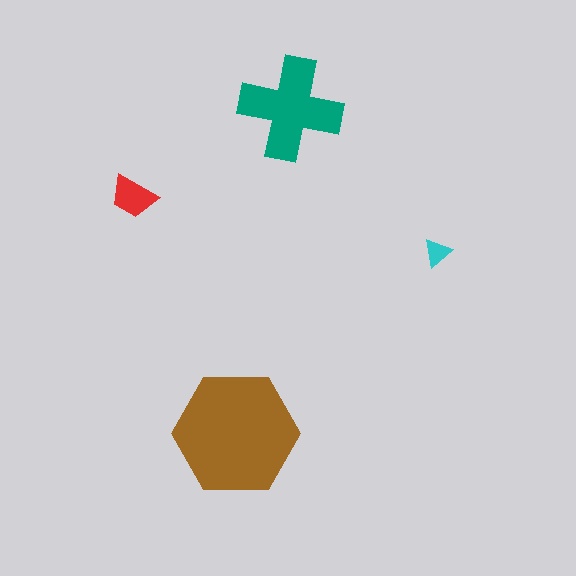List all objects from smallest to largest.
The cyan triangle, the red trapezoid, the teal cross, the brown hexagon.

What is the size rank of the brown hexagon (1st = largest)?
1st.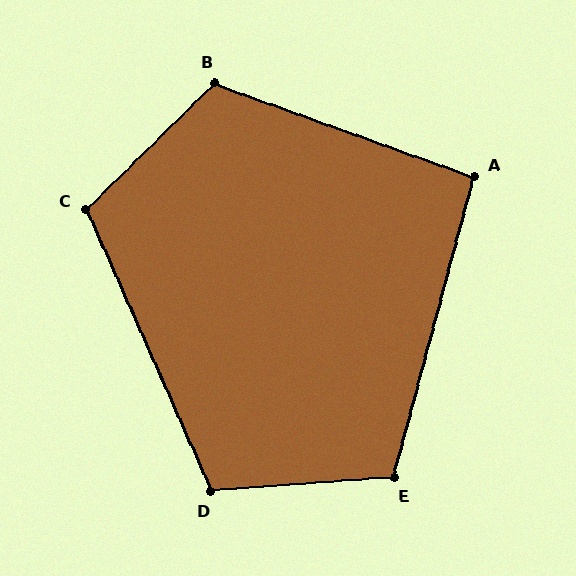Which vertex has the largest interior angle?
B, at approximately 116 degrees.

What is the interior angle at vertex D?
Approximately 110 degrees (obtuse).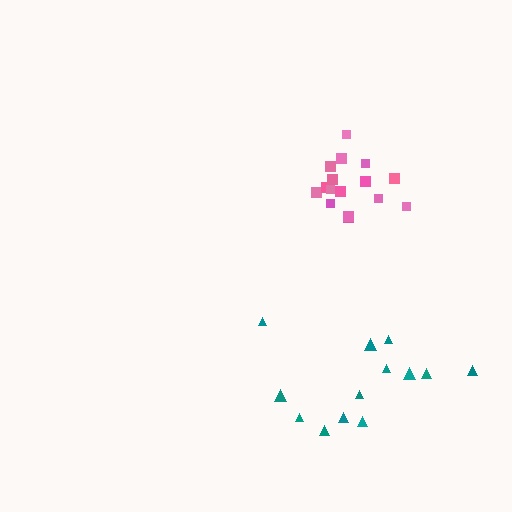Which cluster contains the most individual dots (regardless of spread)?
Pink (16).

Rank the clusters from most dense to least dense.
pink, teal.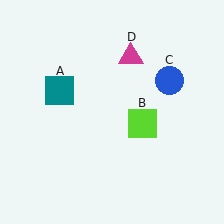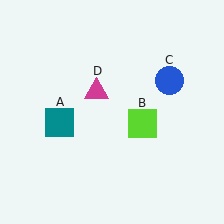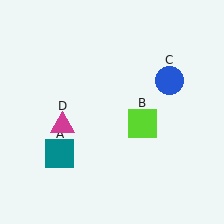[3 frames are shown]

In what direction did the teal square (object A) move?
The teal square (object A) moved down.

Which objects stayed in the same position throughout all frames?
Lime square (object B) and blue circle (object C) remained stationary.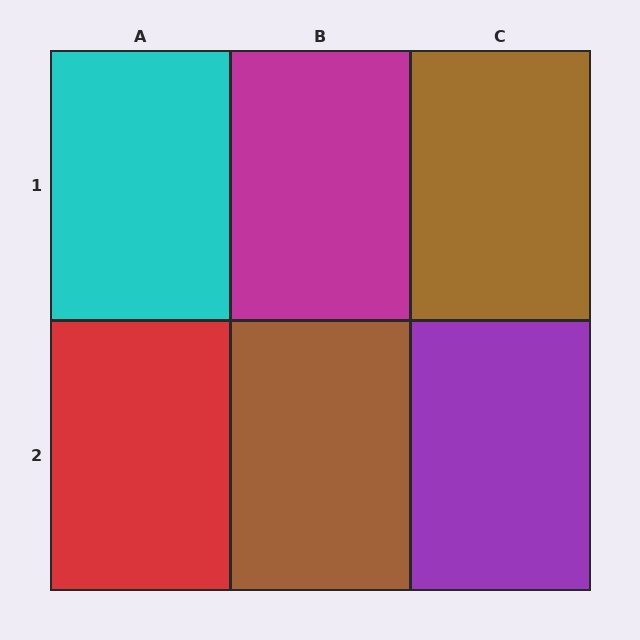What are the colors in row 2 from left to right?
Red, brown, purple.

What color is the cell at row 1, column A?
Cyan.